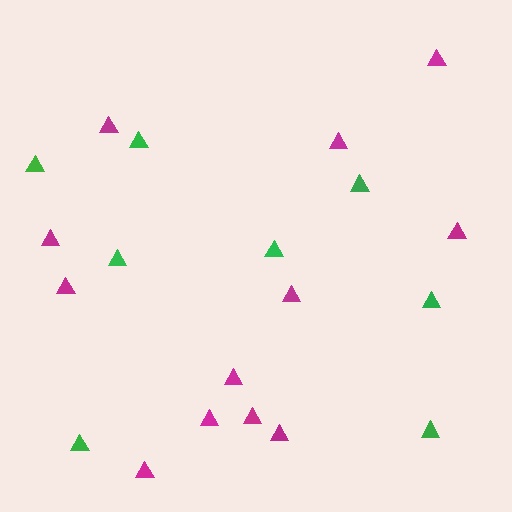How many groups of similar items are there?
There are 2 groups: one group of magenta triangles (12) and one group of green triangles (8).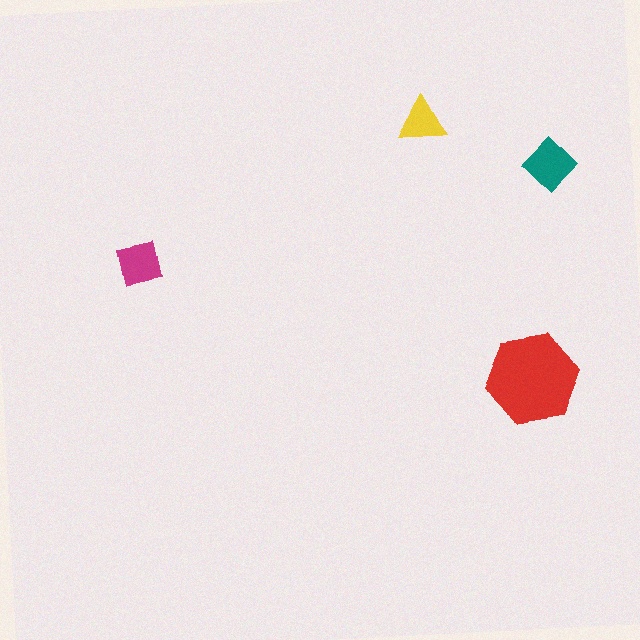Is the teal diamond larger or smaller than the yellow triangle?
Larger.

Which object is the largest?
The red hexagon.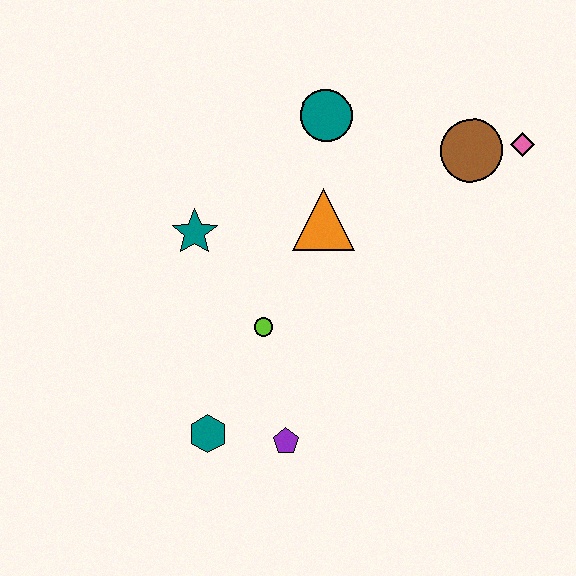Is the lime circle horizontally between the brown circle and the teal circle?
No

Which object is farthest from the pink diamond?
The teal hexagon is farthest from the pink diamond.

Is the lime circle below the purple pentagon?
No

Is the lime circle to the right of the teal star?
Yes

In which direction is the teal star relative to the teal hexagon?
The teal star is above the teal hexagon.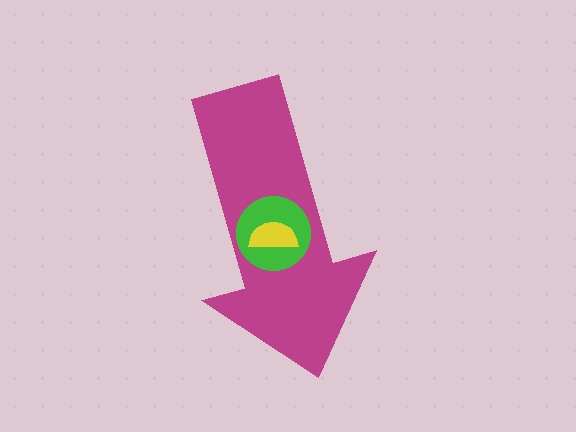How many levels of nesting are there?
3.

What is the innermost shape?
The yellow semicircle.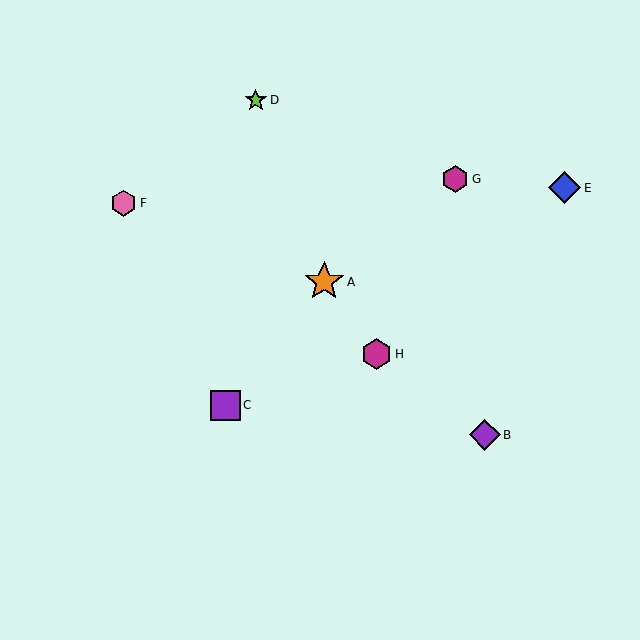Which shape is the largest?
The orange star (labeled A) is the largest.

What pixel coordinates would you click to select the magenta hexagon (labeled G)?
Click at (455, 179) to select the magenta hexagon G.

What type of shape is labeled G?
Shape G is a magenta hexagon.